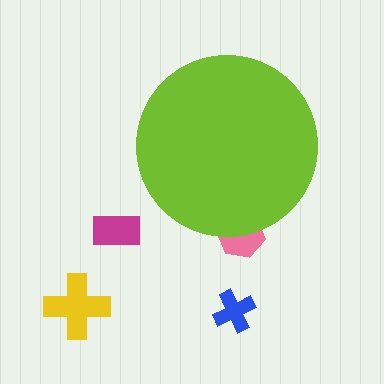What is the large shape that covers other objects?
A lime circle.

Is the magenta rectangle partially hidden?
No, the magenta rectangle is fully visible.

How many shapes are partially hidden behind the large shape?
1 shape is partially hidden.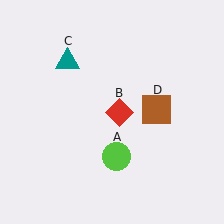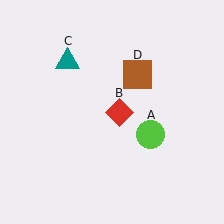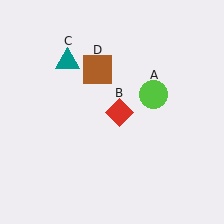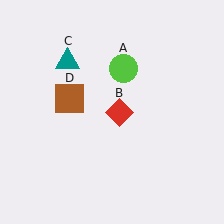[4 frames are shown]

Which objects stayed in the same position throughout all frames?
Red diamond (object B) and teal triangle (object C) remained stationary.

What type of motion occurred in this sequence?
The lime circle (object A), brown square (object D) rotated counterclockwise around the center of the scene.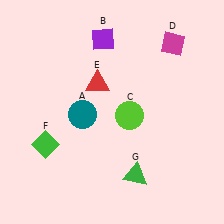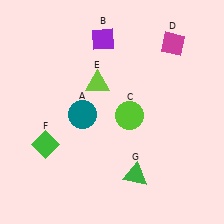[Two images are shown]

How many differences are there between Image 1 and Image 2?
There is 1 difference between the two images.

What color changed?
The triangle (E) changed from red in Image 1 to lime in Image 2.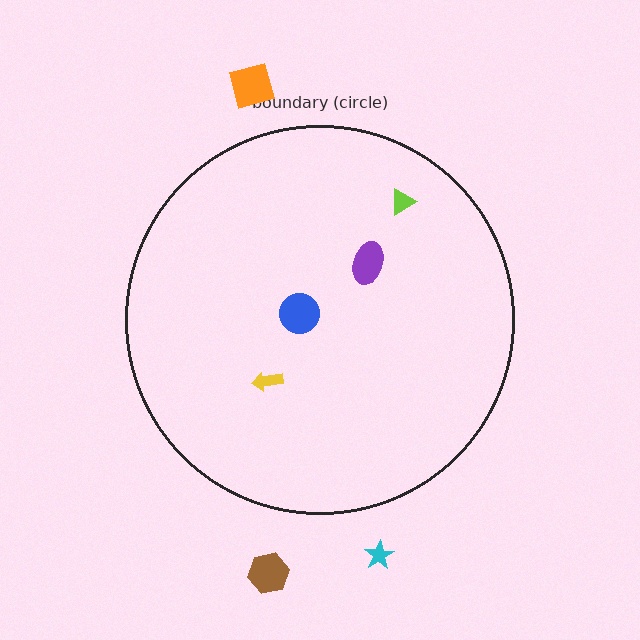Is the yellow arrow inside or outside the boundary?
Inside.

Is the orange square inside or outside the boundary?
Outside.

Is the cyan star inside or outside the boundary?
Outside.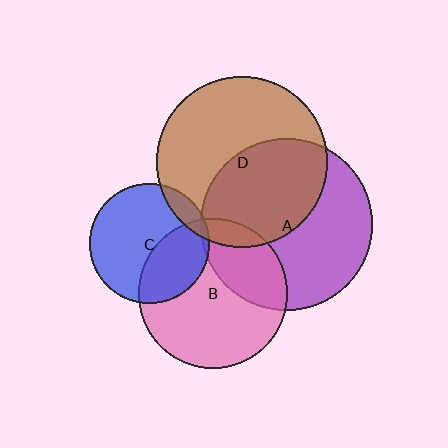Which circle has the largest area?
Circle A (purple).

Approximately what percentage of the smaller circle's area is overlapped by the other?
Approximately 45%.